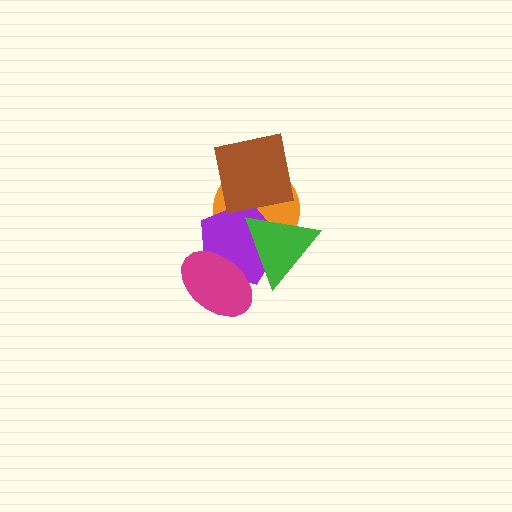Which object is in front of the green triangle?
The magenta ellipse is in front of the green triangle.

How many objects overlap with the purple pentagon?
3 objects overlap with the purple pentagon.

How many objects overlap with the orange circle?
3 objects overlap with the orange circle.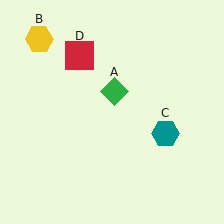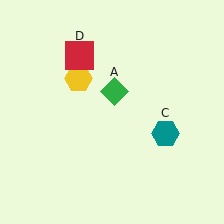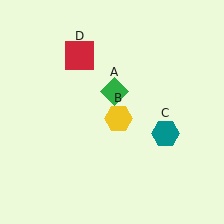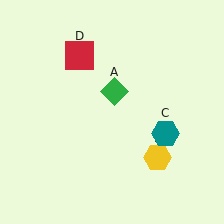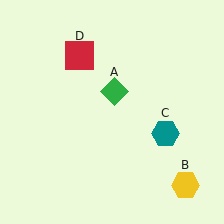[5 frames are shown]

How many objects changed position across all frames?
1 object changed position: yellow hexagon (object B).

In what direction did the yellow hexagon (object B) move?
The yellow hexagon (object B) moved down and to the right.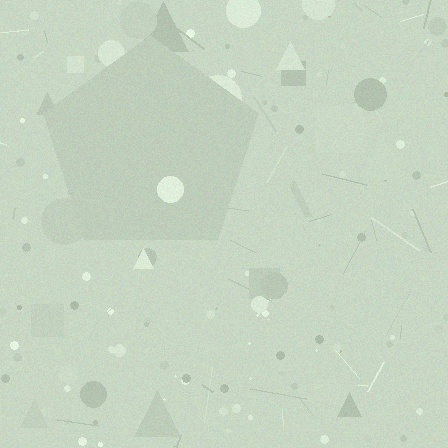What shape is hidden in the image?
A pentagon is hidden in the image.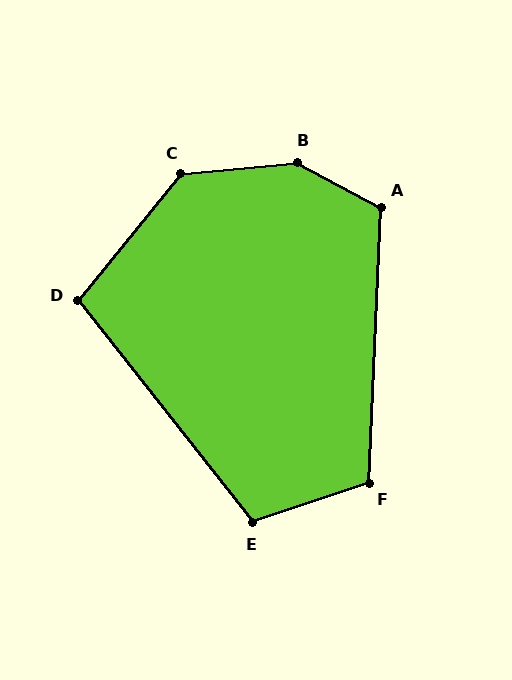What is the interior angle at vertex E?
Approximately 110 degrees (obtuse).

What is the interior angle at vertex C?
Approximately 135 degrees (obtuse).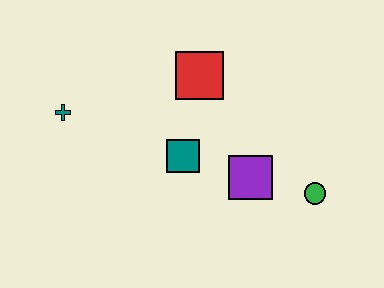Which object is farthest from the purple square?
The teal cross is farthest from the purple square.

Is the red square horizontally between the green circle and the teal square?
Yes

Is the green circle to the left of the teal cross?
No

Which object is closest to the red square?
The teal square is closest to the red square.